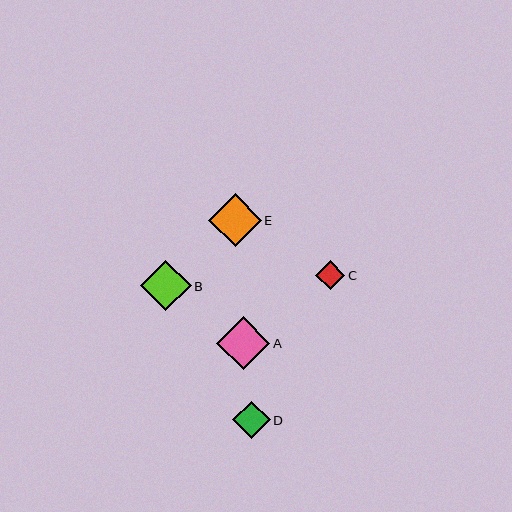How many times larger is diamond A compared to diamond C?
Diamond A is approximately 1.8 times the size of diamond C.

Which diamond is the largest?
Diamond A is the largest with a size of approximately 53 pixels.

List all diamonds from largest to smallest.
From largest to smallest: A, E, B, D, C.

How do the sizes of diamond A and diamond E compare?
Diamond A and diamond E are approximately the same size.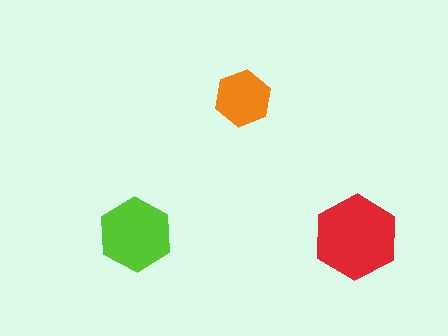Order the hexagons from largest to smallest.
the red one, the lime one, the orange one.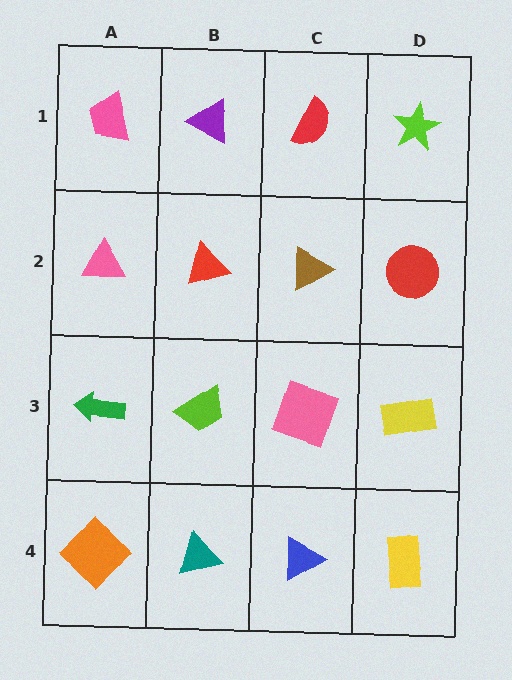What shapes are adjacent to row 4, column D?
A yellow rectangle (row 3, column D), a blue triangle (row 4, column C).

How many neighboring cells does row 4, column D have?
2.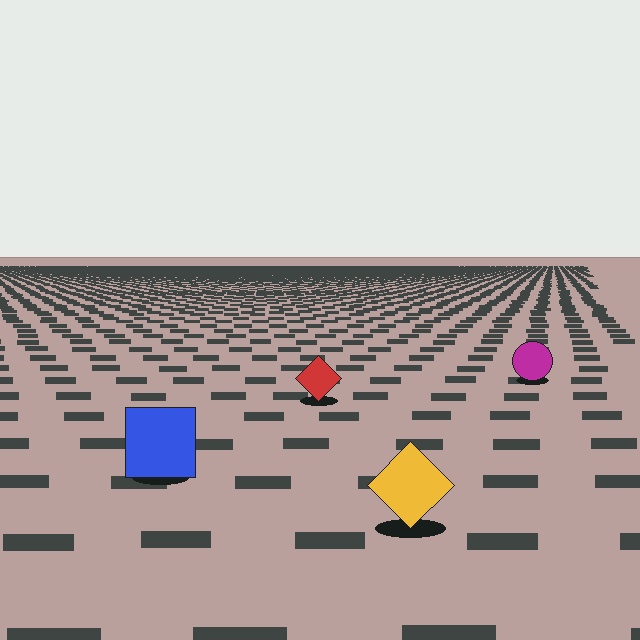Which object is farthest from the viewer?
The magenta circle is farthest from the viewer. It appears smaller and the ground texture around it is denser.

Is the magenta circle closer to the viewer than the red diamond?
No. The red diamond is closer — you can tell from the texture gradient: the ground texture is coarser near it.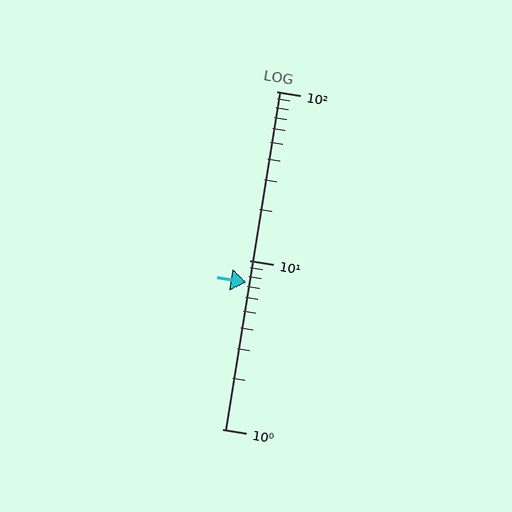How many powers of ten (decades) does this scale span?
The scale spans 2 decades, from 1 to 100.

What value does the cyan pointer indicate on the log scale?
The pointer indicates approximately 7.4.